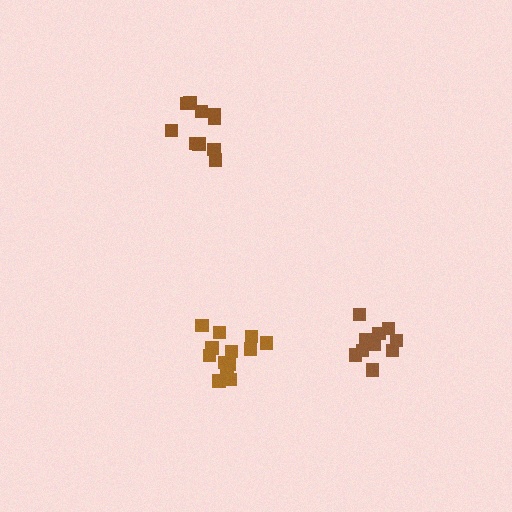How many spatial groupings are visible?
There are 3 spatial groupings.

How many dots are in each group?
Group 1: 10 dots, Group 2: 10 dots, Group 3: 14 dots (34 total).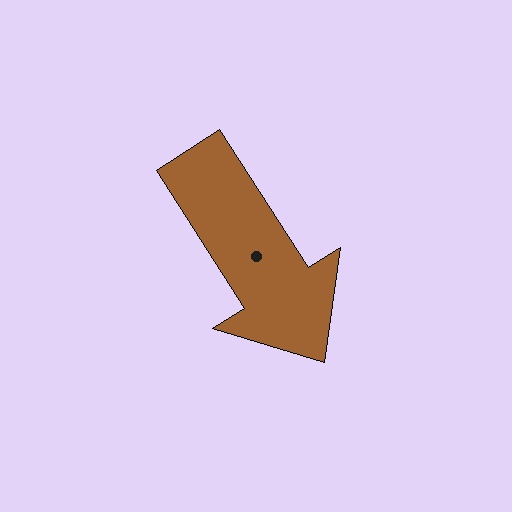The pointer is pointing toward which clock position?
Roughly 5 o'clock.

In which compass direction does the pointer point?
Southeast.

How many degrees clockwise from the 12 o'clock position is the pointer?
Approximately 147 degrees.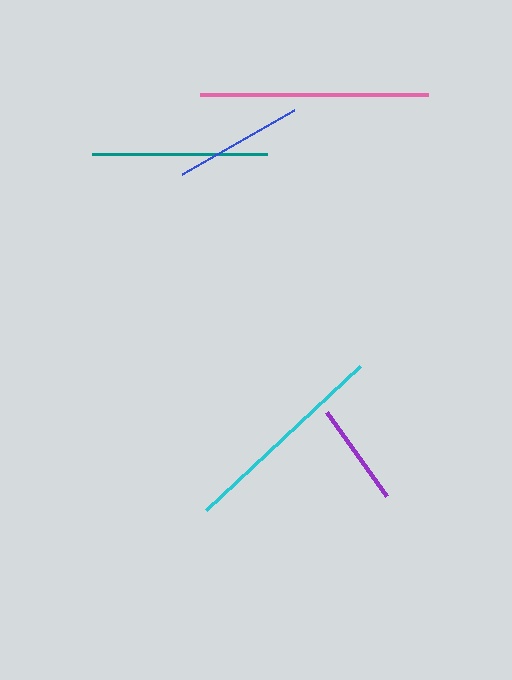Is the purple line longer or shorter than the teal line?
The teal line is longer than the purple line.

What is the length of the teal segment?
The teal segment is approximately 175 pixels long.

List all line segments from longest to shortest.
From longest to shortest: pink, cyan, teal, blue, purple.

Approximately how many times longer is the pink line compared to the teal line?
The pink line is approximately 1.3 times the length of the teal line.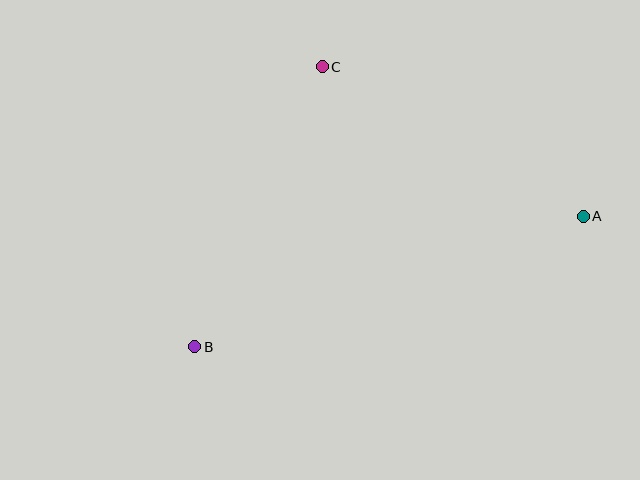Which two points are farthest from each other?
Points A and B are farthest from each other.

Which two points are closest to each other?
Points A and C are closest to each other.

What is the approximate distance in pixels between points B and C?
The distance between B and C is approximately 308 pixels.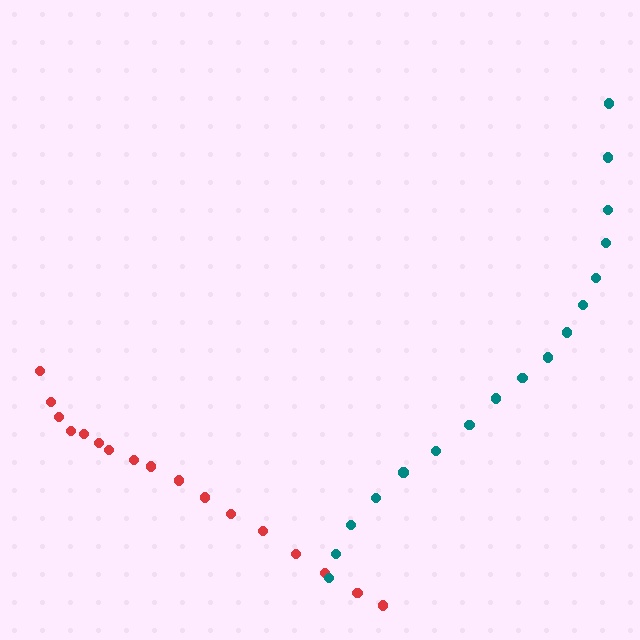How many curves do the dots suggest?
There are 2 distinct paths.